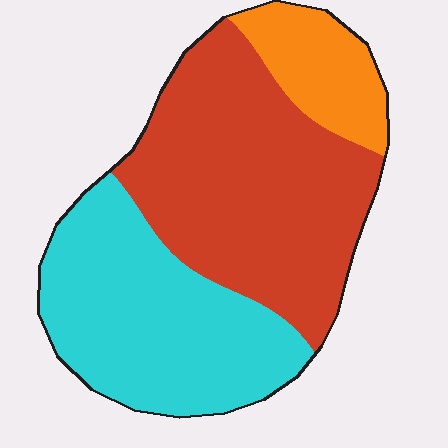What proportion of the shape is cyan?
Cyan covers roughly 40% of the shape.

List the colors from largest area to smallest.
From largest to smallest: red, cyan, orange.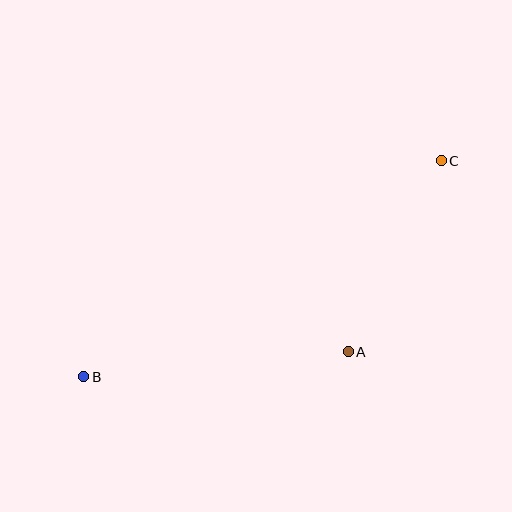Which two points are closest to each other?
Points A and C are closest to each other.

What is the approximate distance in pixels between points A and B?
The distance between A and B is approximately 266 pixels.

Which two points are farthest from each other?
Points B and C are farthest from each other.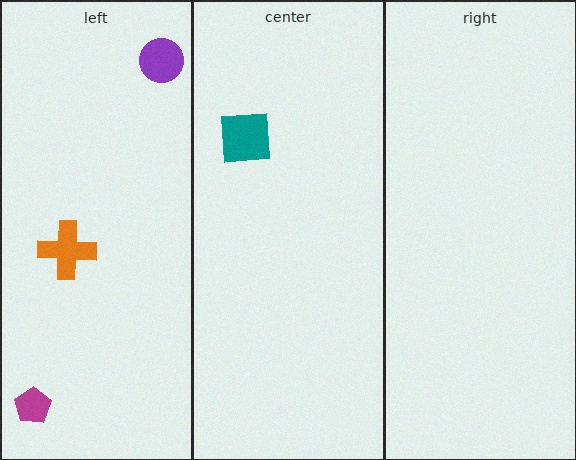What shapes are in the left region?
The orange cross, the purple circle, the magenta pentagon.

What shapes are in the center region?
The teal square.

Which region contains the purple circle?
The left region.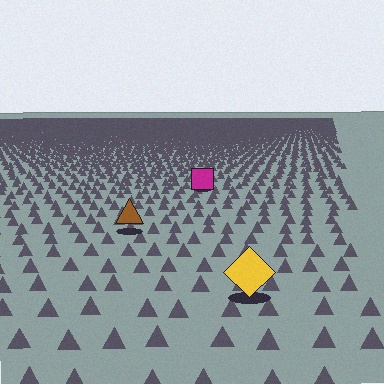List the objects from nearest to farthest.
From nearest to farthest: the yellow diamond, the brown triangle, the magenta square.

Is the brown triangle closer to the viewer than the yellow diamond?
No. The yellow diamond is closer — you can tell from the texture gradient: the ground texture is coarser near it.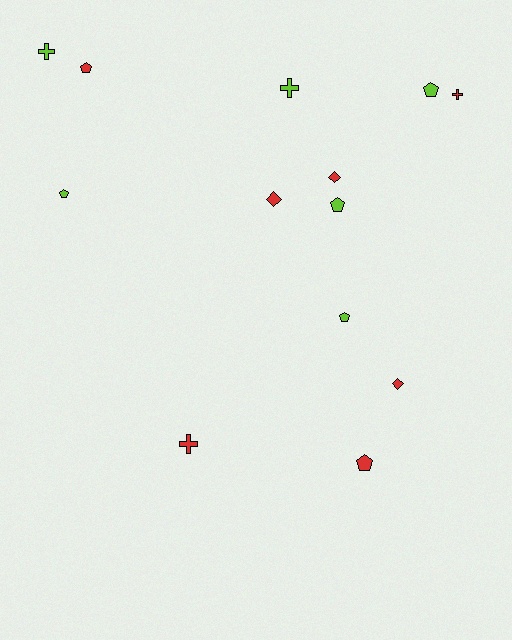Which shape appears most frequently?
Pentagon, with 6 objects.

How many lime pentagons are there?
There are 4 lime pentagons.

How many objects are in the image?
There are 13 objects.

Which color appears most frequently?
Red, with 7 objects.